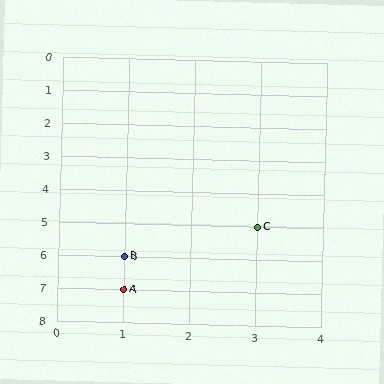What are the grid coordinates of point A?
Point A is at grid coordinates (1, 7).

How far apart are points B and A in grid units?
Points B and A are 1 row apart.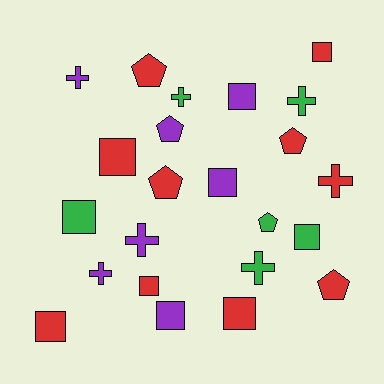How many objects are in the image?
There are 23 objects.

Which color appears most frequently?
Red, with 10 objects.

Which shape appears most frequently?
Square, with 10 objects.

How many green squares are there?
There are 2 green squares.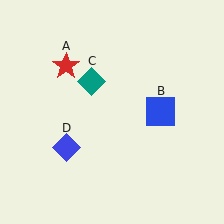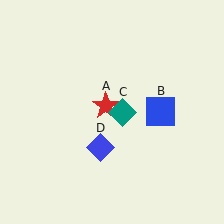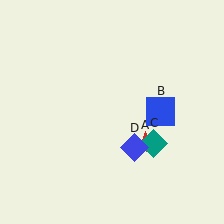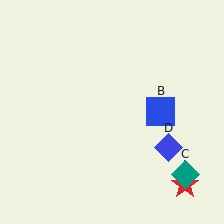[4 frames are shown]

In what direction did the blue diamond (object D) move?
The blue diamond (object D) moved right.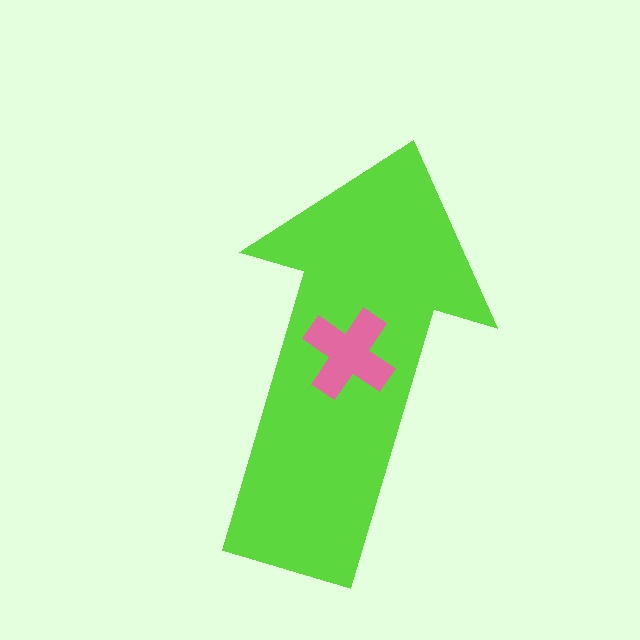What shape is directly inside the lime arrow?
The pink cross.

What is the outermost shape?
The lime arrow.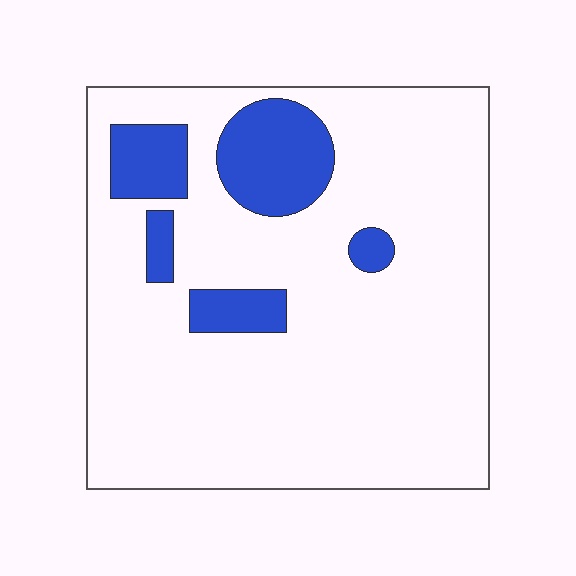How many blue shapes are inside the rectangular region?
5.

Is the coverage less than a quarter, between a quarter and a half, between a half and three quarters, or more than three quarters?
Less than a quarter.